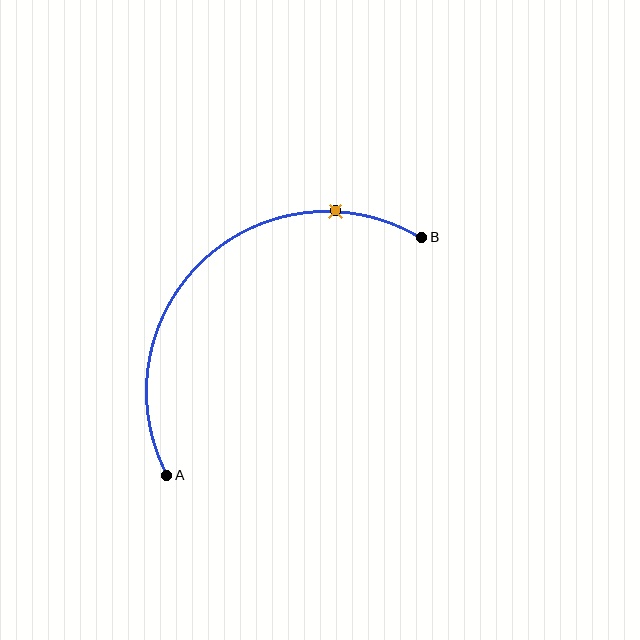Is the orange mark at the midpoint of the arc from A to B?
No. The orange mark lies on the arc but is closer to endpoint B. The arc midpoint would be at the point on the curve equidistant along the arc from both A and B.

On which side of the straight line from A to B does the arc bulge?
The arc bulges above and to the left of the straight line connecting A and B.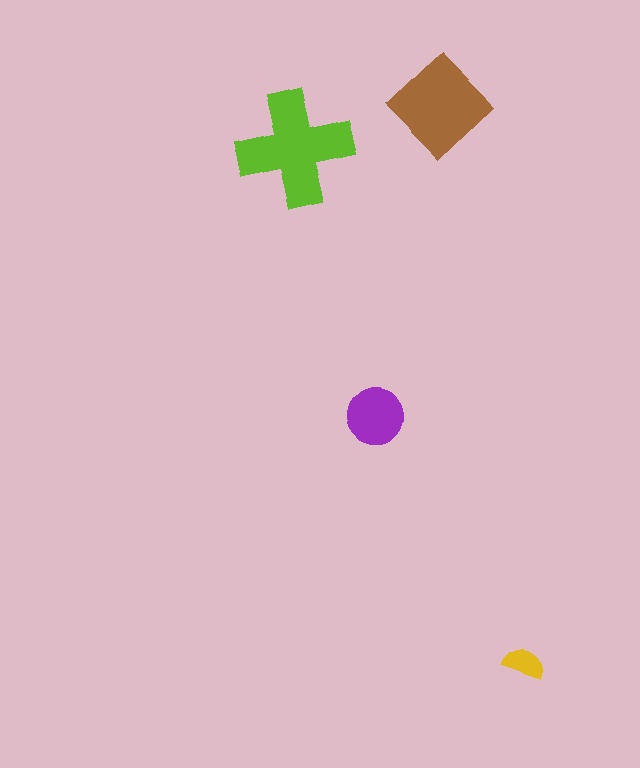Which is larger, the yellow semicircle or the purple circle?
The purple circle.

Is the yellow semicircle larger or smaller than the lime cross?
Smaller.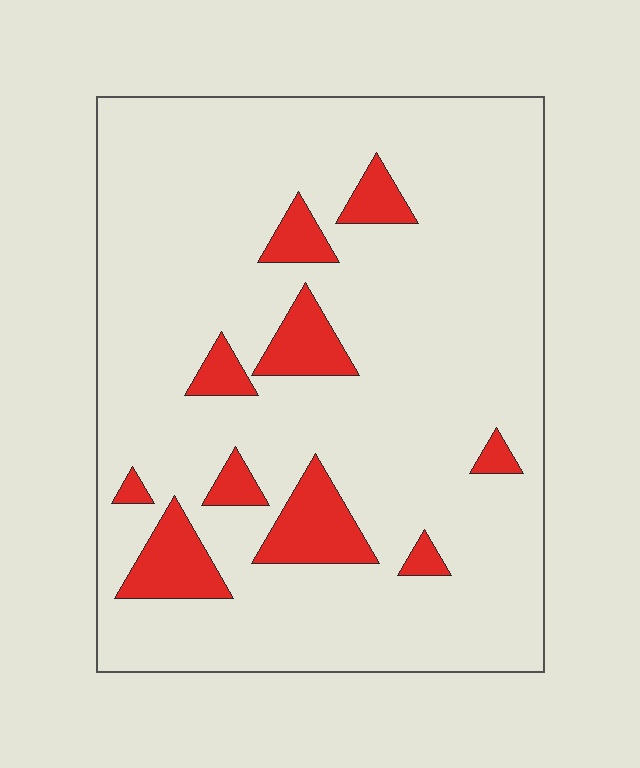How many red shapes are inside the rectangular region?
10.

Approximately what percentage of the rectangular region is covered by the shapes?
Approximately 15%.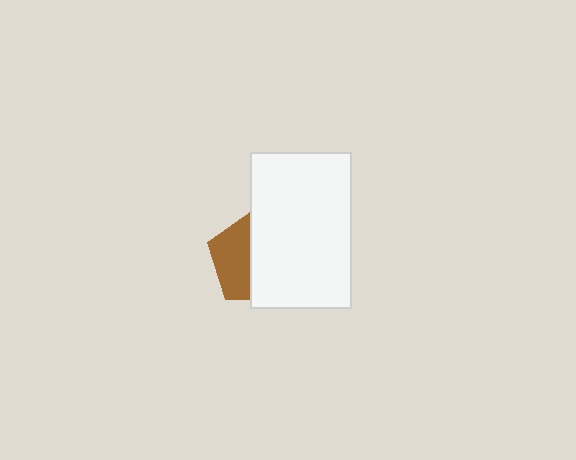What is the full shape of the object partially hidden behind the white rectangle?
The partially hidden object is a brown pentagon.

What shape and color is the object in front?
The object in front is a white rectangle.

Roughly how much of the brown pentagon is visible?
A small part of it is visible (roughly 41%).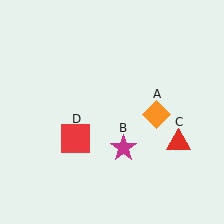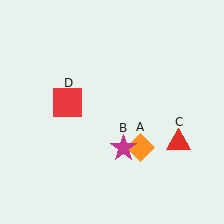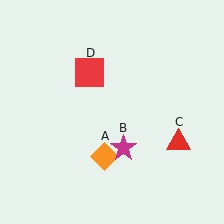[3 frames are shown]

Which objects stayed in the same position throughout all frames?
Magenta star (object B) and red triangle (object C) remained stationary.